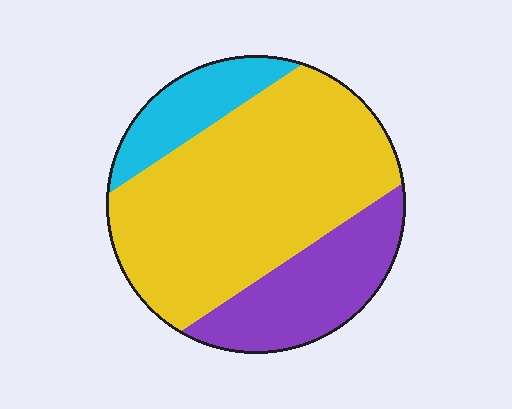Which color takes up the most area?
Yellow, at roughly 60%.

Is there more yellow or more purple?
Yellow.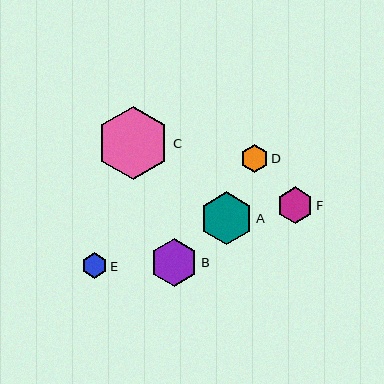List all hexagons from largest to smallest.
From largest to smallest: C, A, B, F, D, E.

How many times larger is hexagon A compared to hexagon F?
Hexagon A is approximately 1.4 times the size of hexagon F.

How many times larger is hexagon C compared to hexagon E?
Hexagon C is approximately 2.9 times the size of hexagon E.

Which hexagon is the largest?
Hexagon C is the largest with a size of approximately 73 pixels.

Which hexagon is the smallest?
Hexagon E is the smallest with a size of approximately 26 pixels.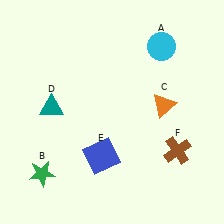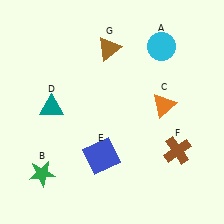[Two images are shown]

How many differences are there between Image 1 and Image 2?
There is 1 difference between the two images.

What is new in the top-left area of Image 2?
A brown triangle (G) was added in the top-left area of Image 2.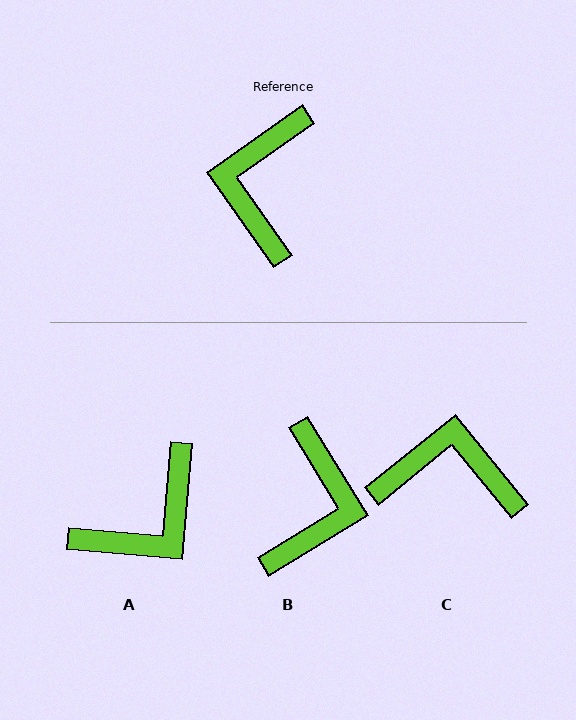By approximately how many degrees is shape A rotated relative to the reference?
Approximately 140 degrees counter-clockwise.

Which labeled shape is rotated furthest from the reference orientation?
B, about 176 degrees away.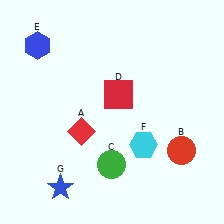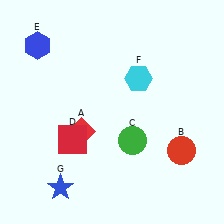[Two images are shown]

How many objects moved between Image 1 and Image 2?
3 objects moved between the two images.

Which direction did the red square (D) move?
The red square (D) moved left.